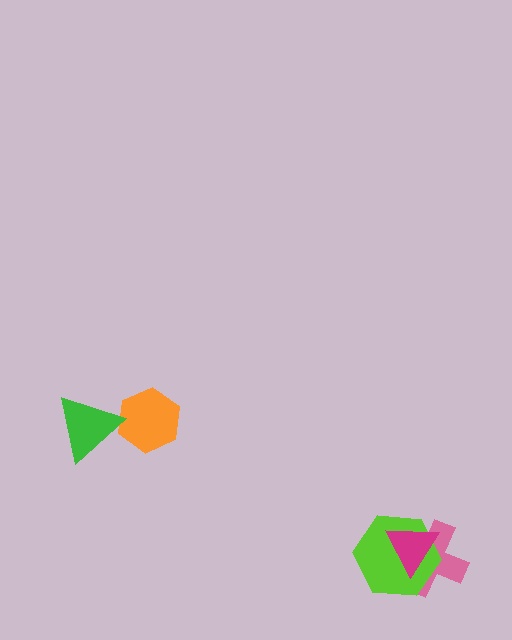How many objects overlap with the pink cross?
2 objects overlap with the pink cross.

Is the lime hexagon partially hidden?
Yes, it is partially covered by another shape.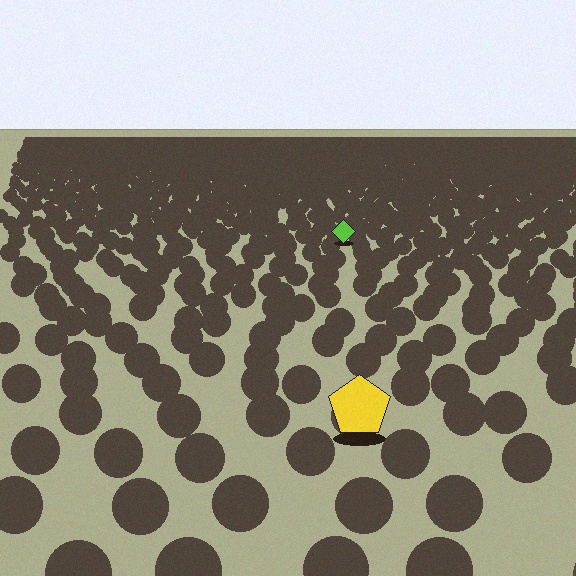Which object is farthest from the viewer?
The lime diamond is farthest from the viewer. It appears smaller and the ground texture around it is denser.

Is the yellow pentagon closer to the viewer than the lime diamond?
Yes. The yellow pentagon is closer — you can tell from the texture gradient: the ground texture is coarser near it.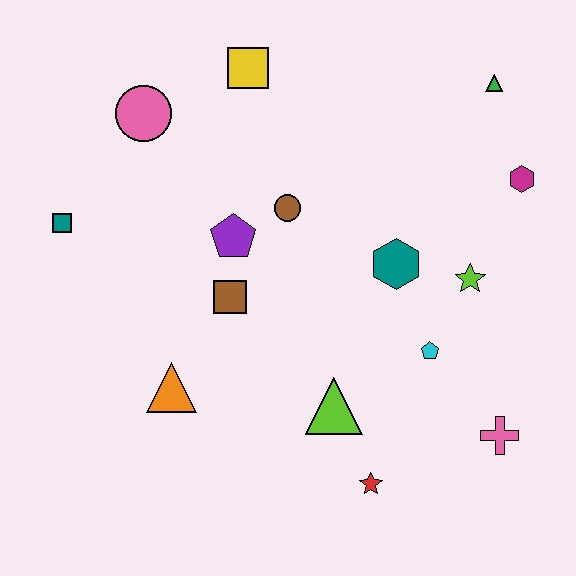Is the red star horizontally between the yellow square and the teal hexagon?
Yes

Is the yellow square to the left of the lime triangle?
Yes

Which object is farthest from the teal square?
The pink cross is farthest from the teal square.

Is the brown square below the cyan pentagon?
No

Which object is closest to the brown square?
The purple pentagon is closest to the brown square.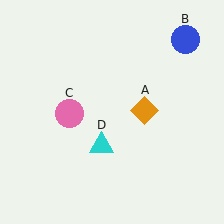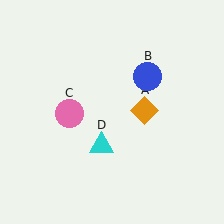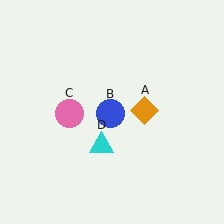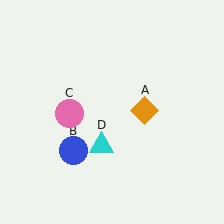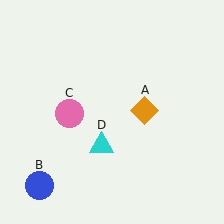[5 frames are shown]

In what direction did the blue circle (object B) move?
The blue circle (object B) moved down and to the left.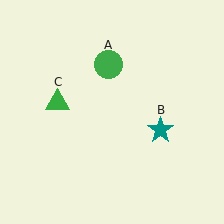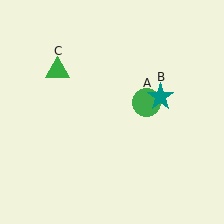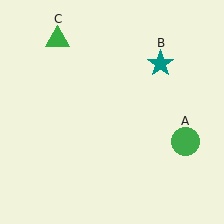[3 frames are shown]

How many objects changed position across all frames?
3 objects changed position: green circle (object A), teal star (object B), green triangle (object C).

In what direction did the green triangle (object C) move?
The green triangle (object C) moved up.